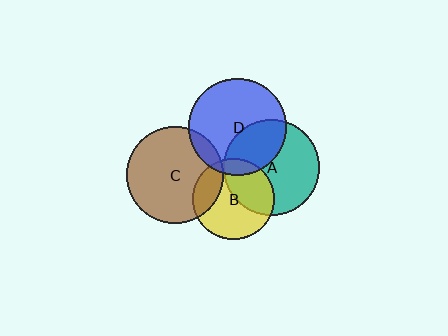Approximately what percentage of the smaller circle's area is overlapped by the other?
Approximately 20%.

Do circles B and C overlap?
Yes.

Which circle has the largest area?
Circle D (blue).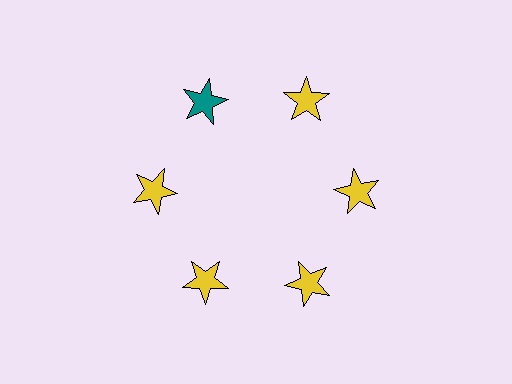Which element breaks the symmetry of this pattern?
The teal star at roughly the 11 o'clock position breaks the symmetry. All other shapes are yellow stars.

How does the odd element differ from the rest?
It has a different color: teal instead of yellow.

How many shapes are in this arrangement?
There are 6 shapes arranged in a ring pattern.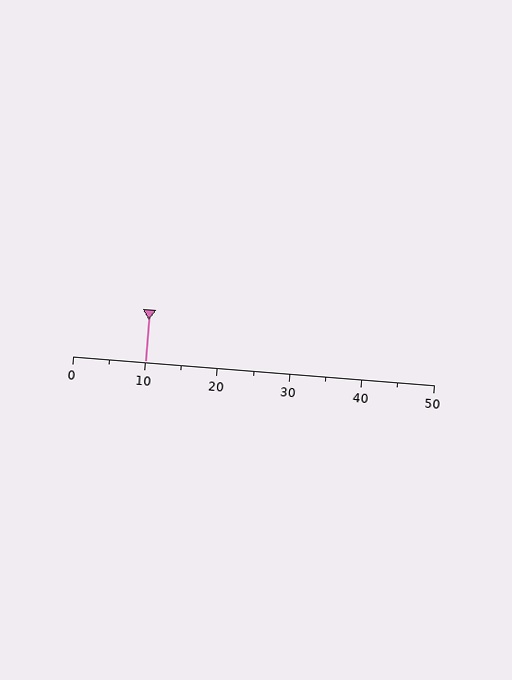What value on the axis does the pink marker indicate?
The marker indicates approximately 10.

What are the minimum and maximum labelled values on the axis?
The axis runs from 0 to 50.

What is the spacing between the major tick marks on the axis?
The major ticks are spaced 10 apart.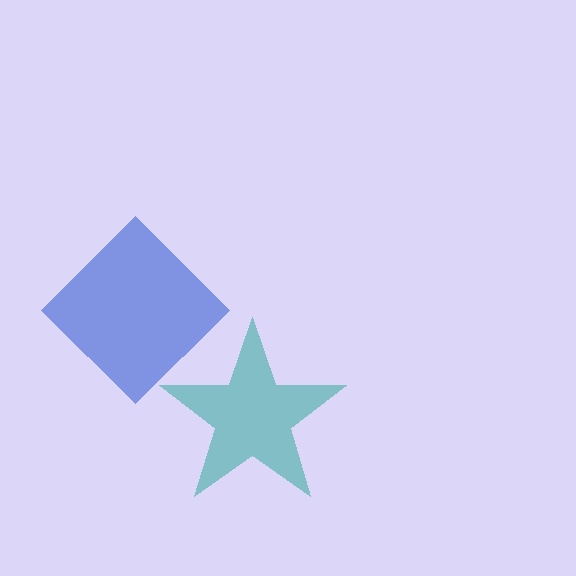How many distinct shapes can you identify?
There are 2 distinct shapes: a teal star, a blue diamond.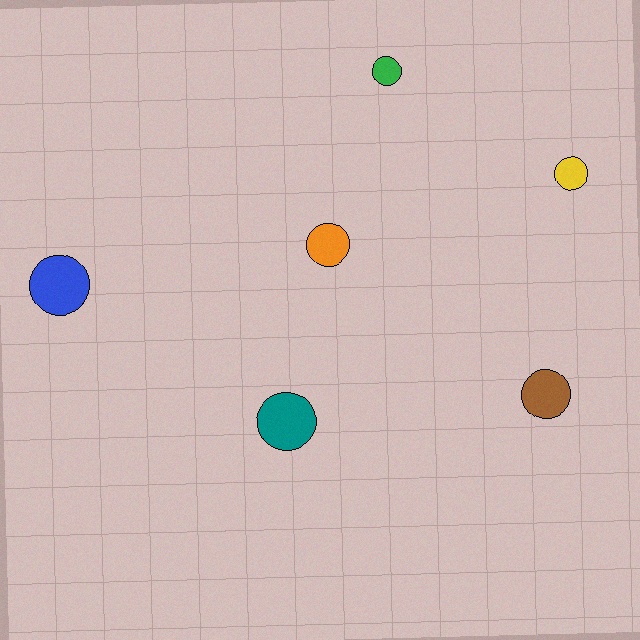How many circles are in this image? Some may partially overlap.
There are 6 circles.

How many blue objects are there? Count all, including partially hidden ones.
There is 1 blue object.